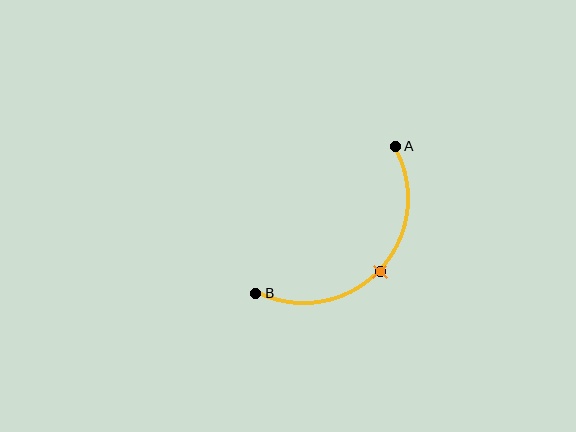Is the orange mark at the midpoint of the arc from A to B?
Yes. The orange mark lies on the arc at equal arc-length from both A and B — it is the arc midpoint.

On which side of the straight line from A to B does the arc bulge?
The arc bulges below and to the right of the straight line connecting A and B.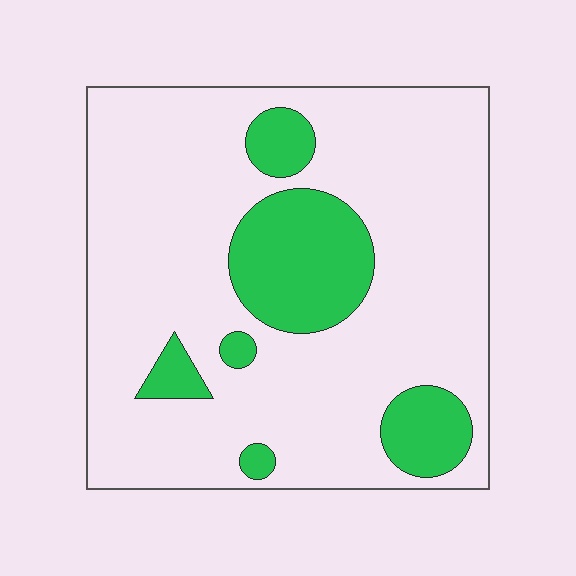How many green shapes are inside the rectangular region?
6.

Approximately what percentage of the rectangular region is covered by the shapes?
Approximately 20%.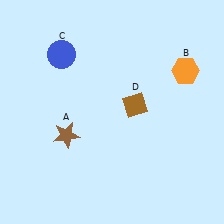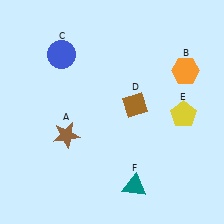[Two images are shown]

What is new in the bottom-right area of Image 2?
A yellow pentagon (E) was added in the bottom-right area of Image 2.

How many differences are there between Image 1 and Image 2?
There are 2 differences between the two images.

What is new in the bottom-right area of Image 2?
A teal triangle (F) was added in the bottom-right area of Image 2.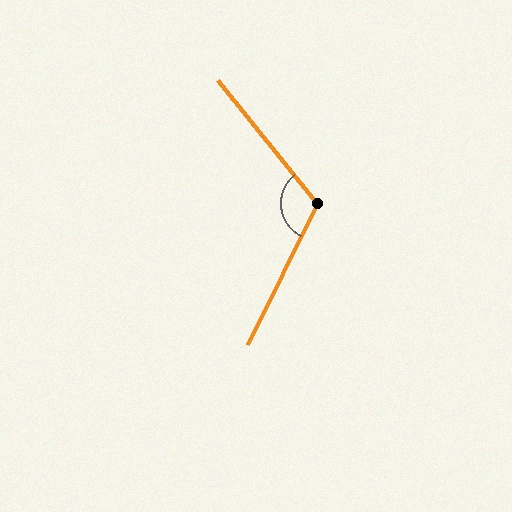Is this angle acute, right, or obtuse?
It is obtuse.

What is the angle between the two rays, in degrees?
Approximately 115 degrees.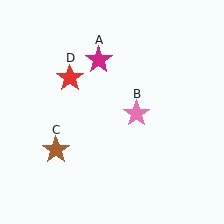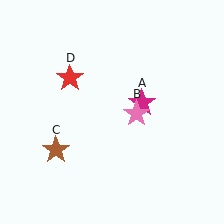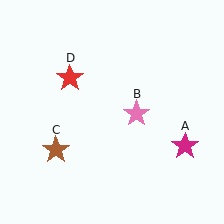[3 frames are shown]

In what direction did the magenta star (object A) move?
The magenta star (object A) moved down and to the right.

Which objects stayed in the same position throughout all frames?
Pink star (object B) and brown star (object C) and red star (object D) remained stationary.